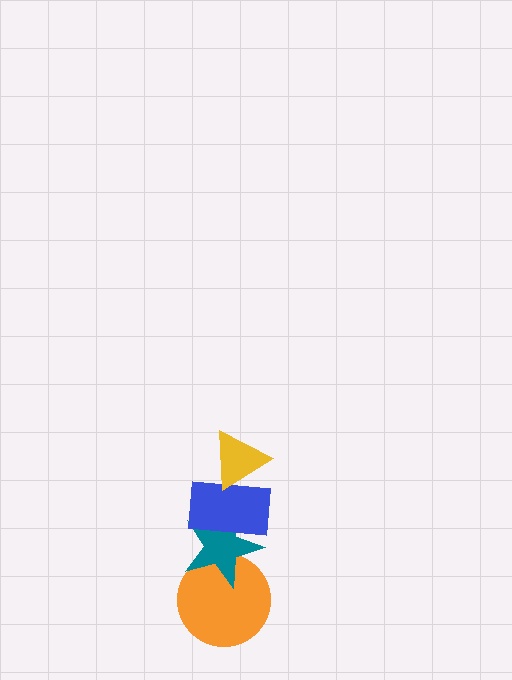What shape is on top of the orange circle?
The teal star is on top of the orange circle.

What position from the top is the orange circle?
The orange circle is 4th from the top.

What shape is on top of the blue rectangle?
The yellow triangle is on top of the blue rectangle.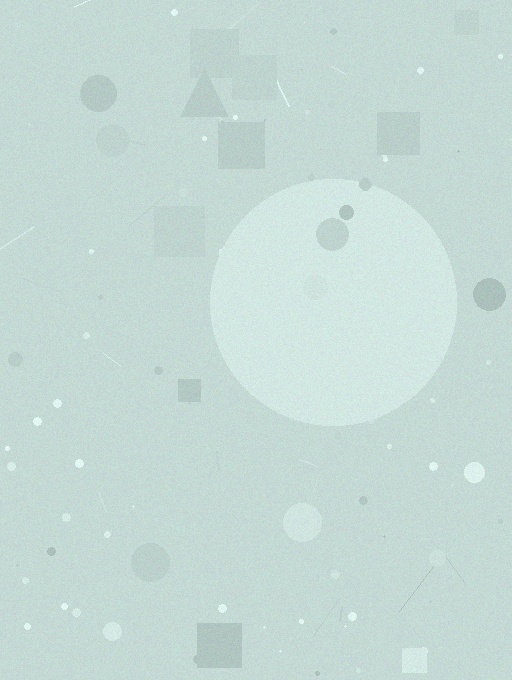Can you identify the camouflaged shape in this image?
The camouflaged shape is a circle.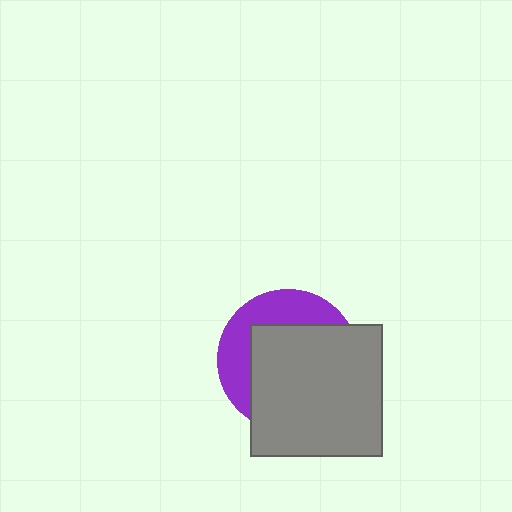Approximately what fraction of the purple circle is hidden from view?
Roughly 66% of the purple circle is hidden behind the gray square.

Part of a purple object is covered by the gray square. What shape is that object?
It is a circle.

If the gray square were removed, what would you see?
You would see the complete purple circle.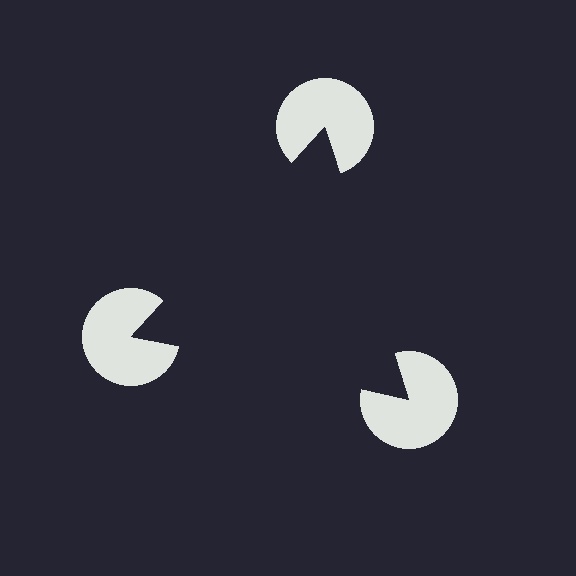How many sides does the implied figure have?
3 sides.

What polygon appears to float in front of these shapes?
An illusory triangle — its edges are inferred from the aligned wedge cuts in the pac-man discs, not physically drawn.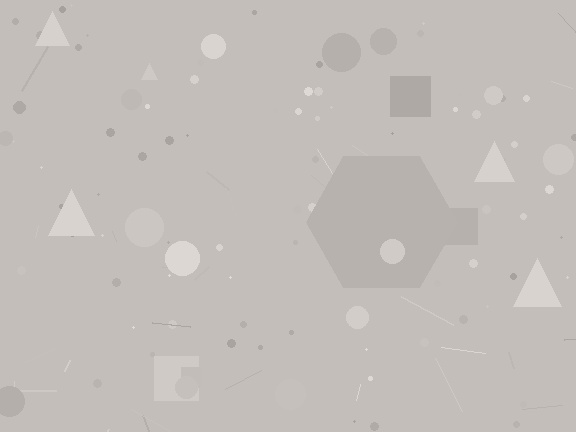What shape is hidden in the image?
A hexagon is hidden in the image.